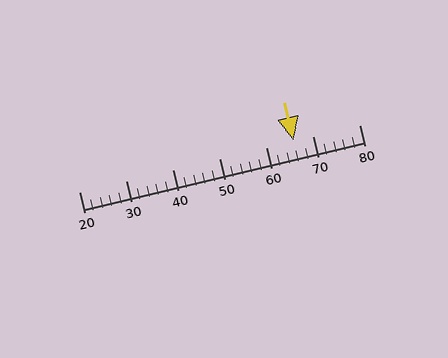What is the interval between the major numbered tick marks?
The major tick marks are spaced 10 units apart.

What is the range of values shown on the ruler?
The ruler shows values from 20 to 80.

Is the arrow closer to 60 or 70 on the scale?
The arrow is closer to 70.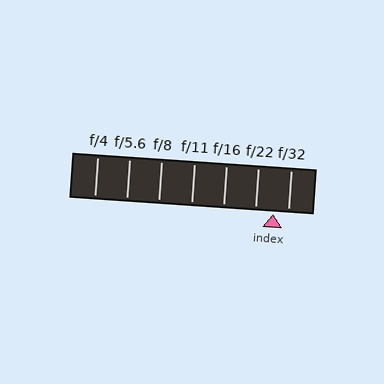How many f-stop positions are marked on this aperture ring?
There are 7 f-stop positions marked.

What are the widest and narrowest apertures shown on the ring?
The widest aperture shown is f/4 and the narrowest is f/32.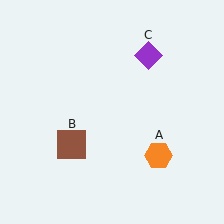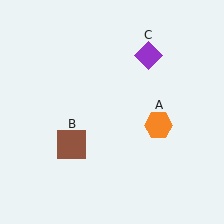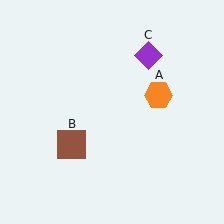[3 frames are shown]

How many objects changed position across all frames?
1 object changed position: orange hexagon (object A).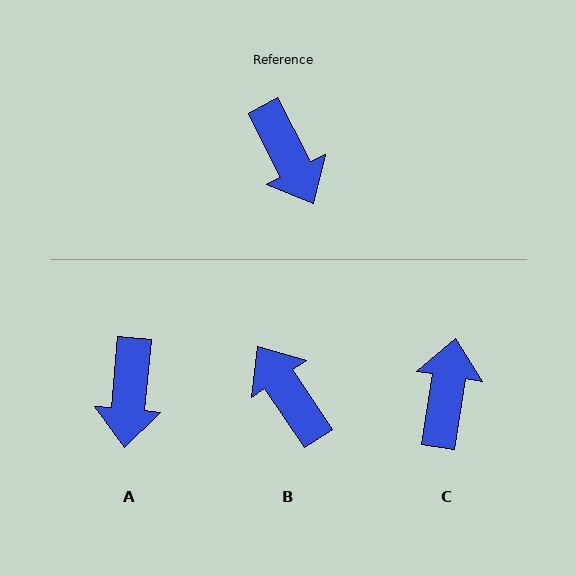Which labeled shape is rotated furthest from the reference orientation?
B, about 173 degrees away.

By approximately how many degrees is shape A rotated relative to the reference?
Approximately 33 degrees clockwise.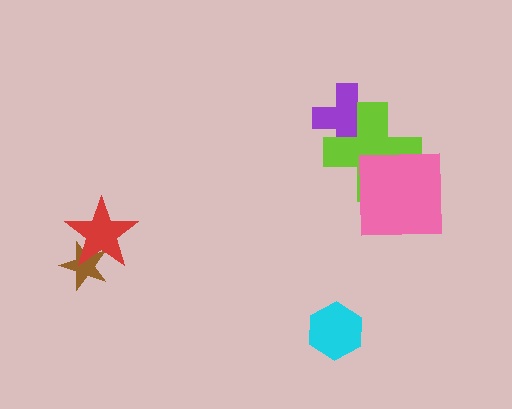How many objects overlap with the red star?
1 object overlaps with the red star.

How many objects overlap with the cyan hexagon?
0 objects overlap with the cyan hexagon.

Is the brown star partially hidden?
Yes, it is partially covered by another shape.